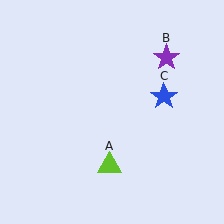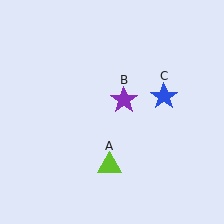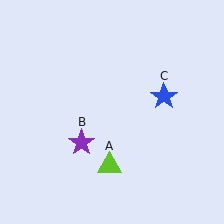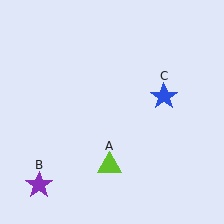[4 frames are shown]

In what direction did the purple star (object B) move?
The purple star (object B) moved down and to the left.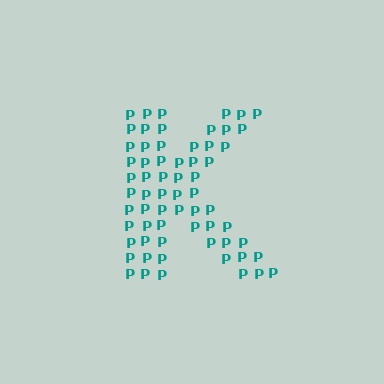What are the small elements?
The small elements are letter P's.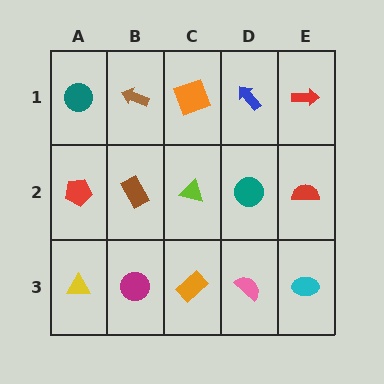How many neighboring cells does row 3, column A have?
2.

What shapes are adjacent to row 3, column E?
A red semicircle (row 2, column E), a pink semicircle (row 3, column D).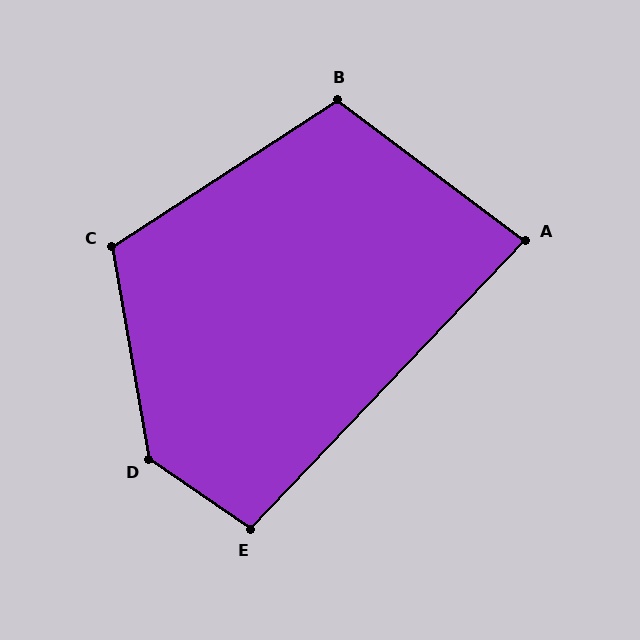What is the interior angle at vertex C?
Approximately 113 degrees (obtuse).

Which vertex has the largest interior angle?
D, at approximately 134 degrees.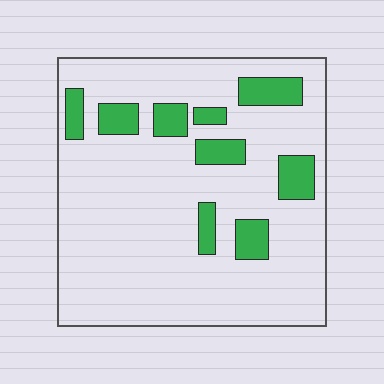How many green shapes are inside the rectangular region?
9.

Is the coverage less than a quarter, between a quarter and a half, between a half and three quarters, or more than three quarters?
Less than a quarter.